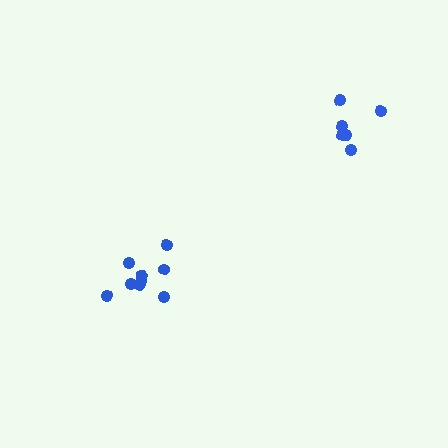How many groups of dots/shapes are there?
There are 2 groups.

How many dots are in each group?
Group 1: 6 dots, Group 2: 9 dots (15 total).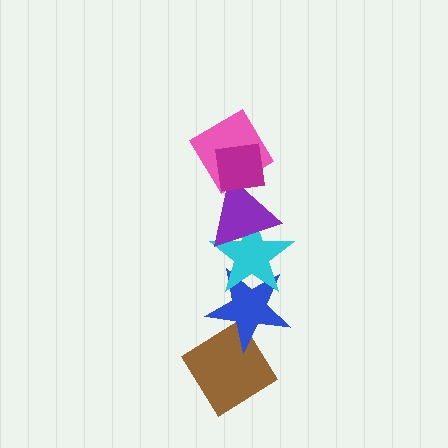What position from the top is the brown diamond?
The brown diamond is 6th from the top.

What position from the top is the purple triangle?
The purple triangle is 3rd from the top.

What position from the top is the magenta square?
The magenta square is 1st from the top.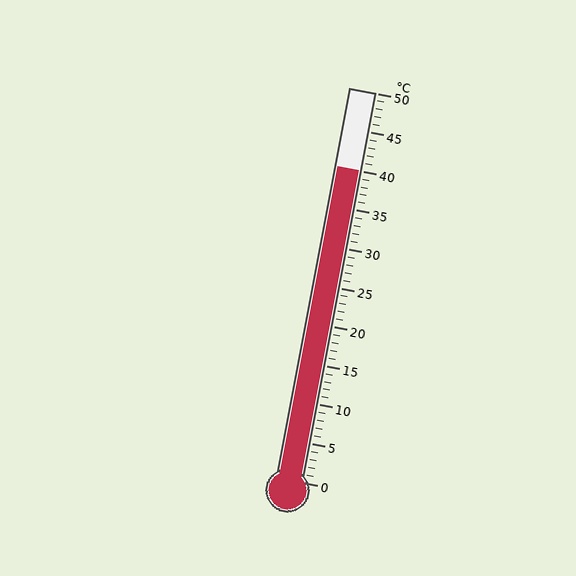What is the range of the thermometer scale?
The thermometer scale ranges from 0°C to 50°C.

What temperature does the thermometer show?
The thermometer shows approximately 40°C.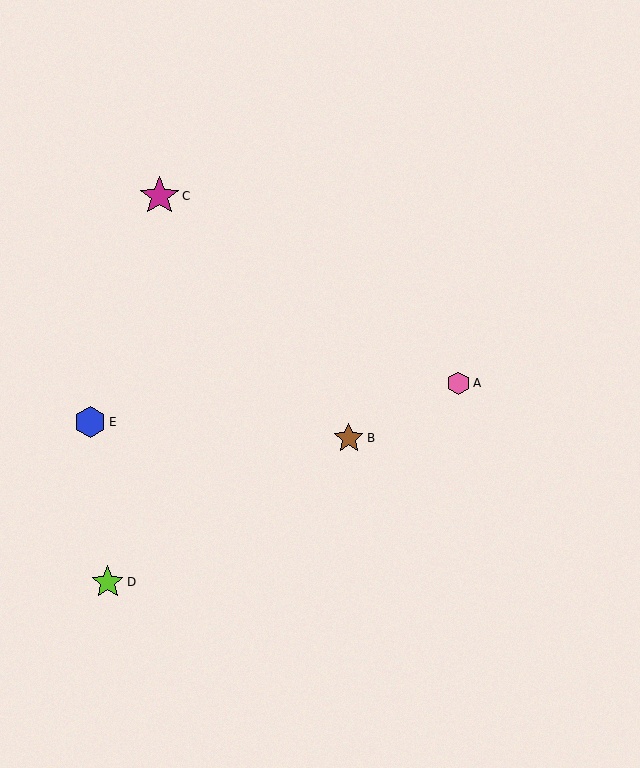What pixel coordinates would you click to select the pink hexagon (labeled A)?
Click at (458, 383) to select the pink hexagon A.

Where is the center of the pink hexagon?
The center of the pink hexagon is at (458, 383).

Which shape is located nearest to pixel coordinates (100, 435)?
The blue hexagon (labeled E) at (90, 422) is nearest to that location.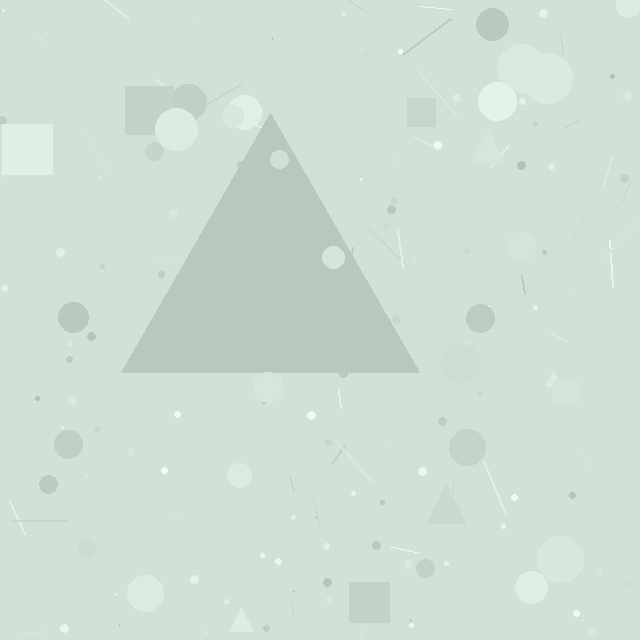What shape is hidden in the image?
A triangle is hidden in the image.